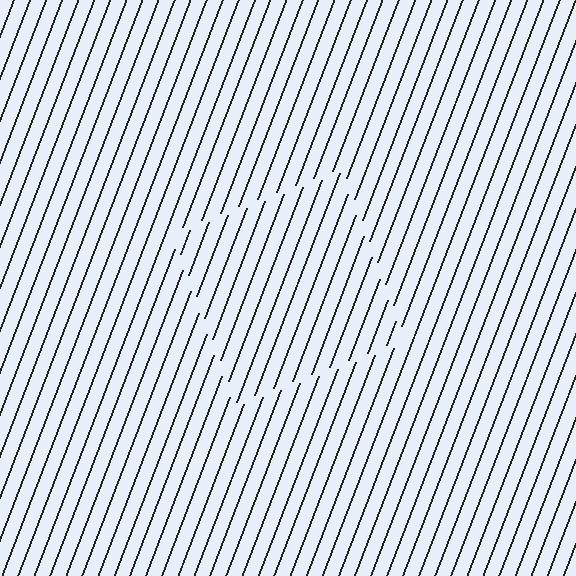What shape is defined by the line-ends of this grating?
An illusory square. The interior of the shape contains the same grating, shifted by half a period — the contour is defined by the phase discontinuity where line-ends from the inner and outer gratings abut.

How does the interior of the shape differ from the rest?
The interior of the shape contains the same grating, shifted by half a period — the contour is defined by the phase discontinuity where line-ends from the inner and outer gratings abut.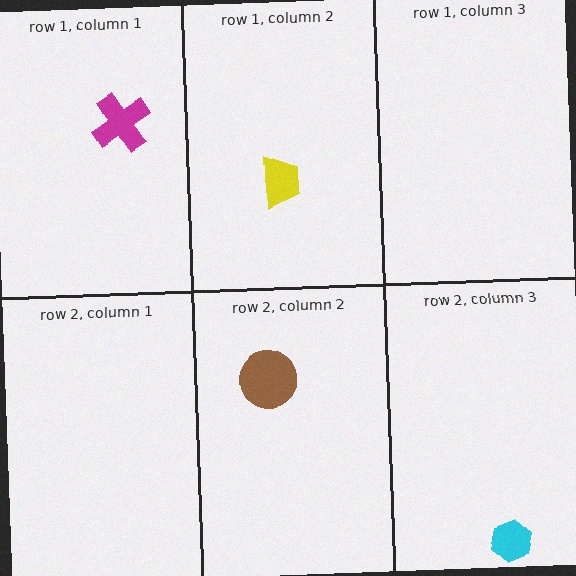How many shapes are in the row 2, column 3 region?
1.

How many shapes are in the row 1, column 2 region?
1.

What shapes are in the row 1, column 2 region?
The yellow trapezoid.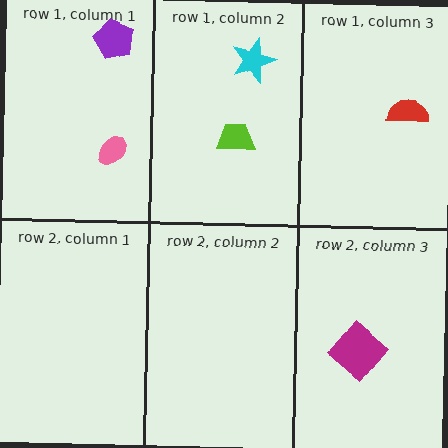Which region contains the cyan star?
The row 1, column 2 region.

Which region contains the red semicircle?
The row 1, column 3 region.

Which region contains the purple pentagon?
The row 1, column 1 region.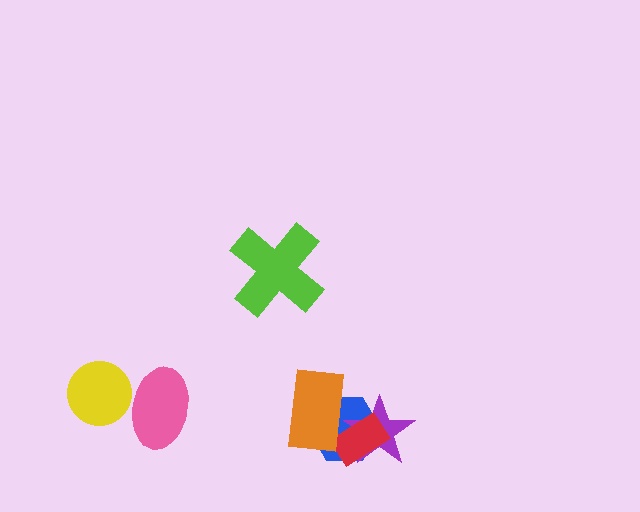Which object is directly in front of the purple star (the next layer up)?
The red rectangle is directly in front of the purple star.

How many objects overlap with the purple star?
3 objects overlap with the purple star.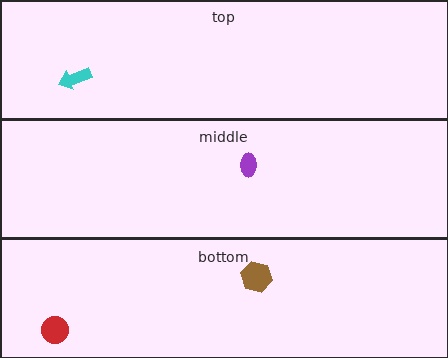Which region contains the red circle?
The bottom region.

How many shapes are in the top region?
1.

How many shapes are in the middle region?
1.